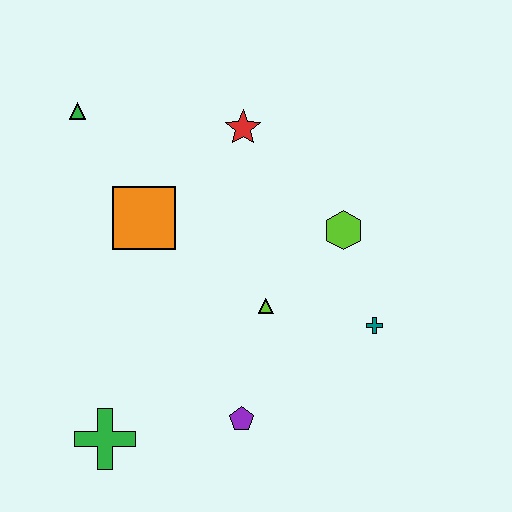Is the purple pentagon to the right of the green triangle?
Yes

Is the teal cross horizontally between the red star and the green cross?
No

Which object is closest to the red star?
The orange square is closest to the red star.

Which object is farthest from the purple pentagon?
The green triangle is farthest from the purple pentagon.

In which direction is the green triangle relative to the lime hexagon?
The green triangle is to the left of the lime hexagon.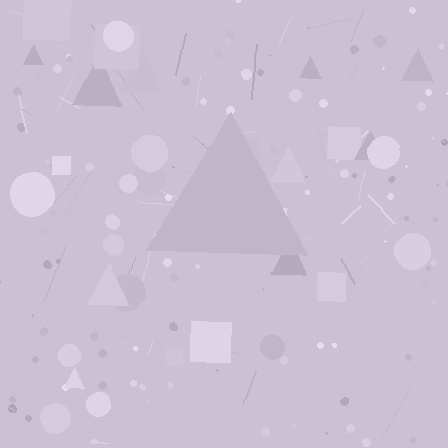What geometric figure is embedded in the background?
A triangle is embedded in the background.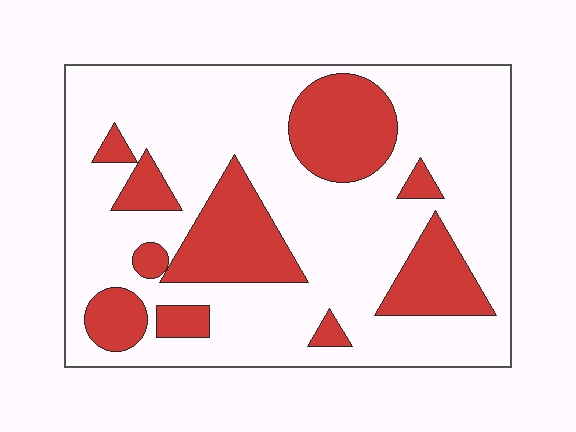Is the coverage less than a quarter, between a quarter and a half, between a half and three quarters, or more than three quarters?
Between a quarter and a half.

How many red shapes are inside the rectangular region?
10.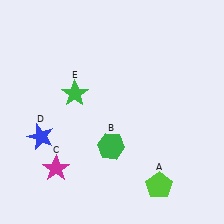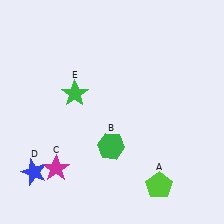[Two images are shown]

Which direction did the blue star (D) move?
The blue star (D) moved down.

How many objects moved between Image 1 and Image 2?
1 object moved between the two images.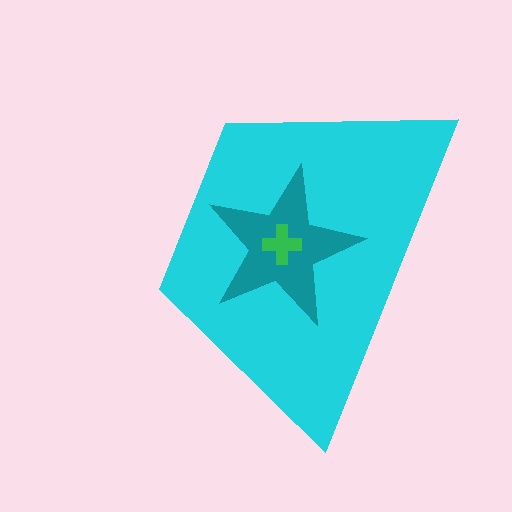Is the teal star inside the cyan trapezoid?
Yes.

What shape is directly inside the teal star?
The green cross.